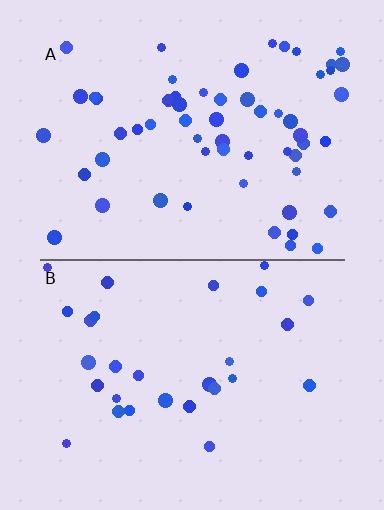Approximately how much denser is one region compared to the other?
Approximately 2.0× — region A over region B.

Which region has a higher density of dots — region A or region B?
A (the top).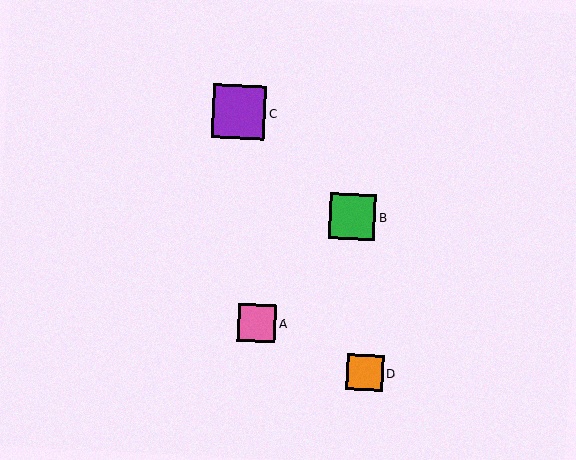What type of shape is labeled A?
Shape A is a pink square.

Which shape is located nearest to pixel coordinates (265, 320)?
The pink square (labeled A) at (257, 323) is nearest to that location.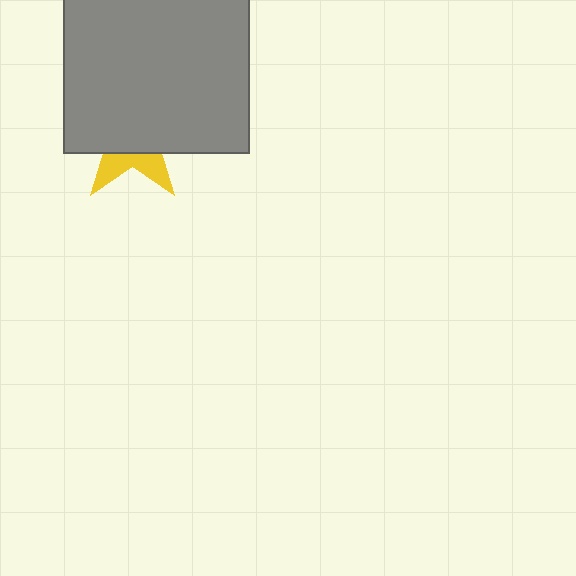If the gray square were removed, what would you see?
You would see the complete yellow star.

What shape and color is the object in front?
The object in front is a gray square.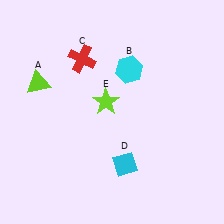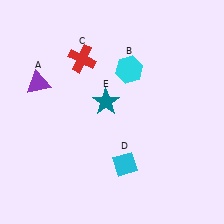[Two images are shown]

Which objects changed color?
A changed from lime to purple. E changed from lime to teal.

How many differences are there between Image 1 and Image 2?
There are 2 differences between the two images.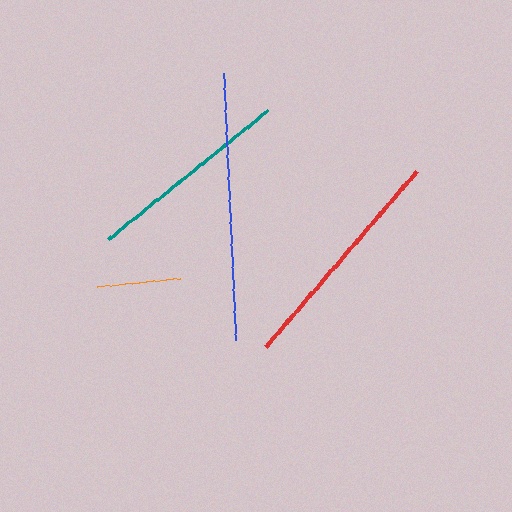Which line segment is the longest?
The blue line is the longest at approximately 268 pixels.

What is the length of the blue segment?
The blue segment is approximately 268 pixels long.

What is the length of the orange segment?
The orange segment is approximately 83 pixels long.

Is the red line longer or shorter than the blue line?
The blue line is longer than the red line.